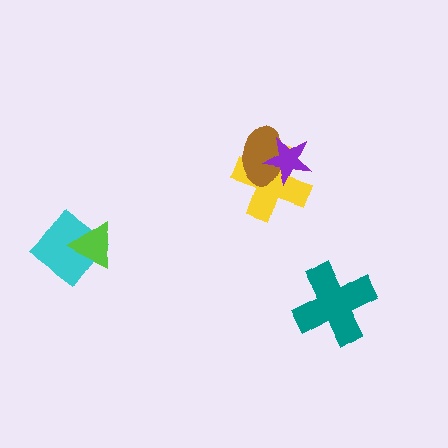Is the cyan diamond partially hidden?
Yes, it is partially covered by another shape.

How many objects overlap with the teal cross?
0 objects overlap with the teal cross.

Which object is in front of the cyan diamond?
The lime triangle is in front of the cyan diamond.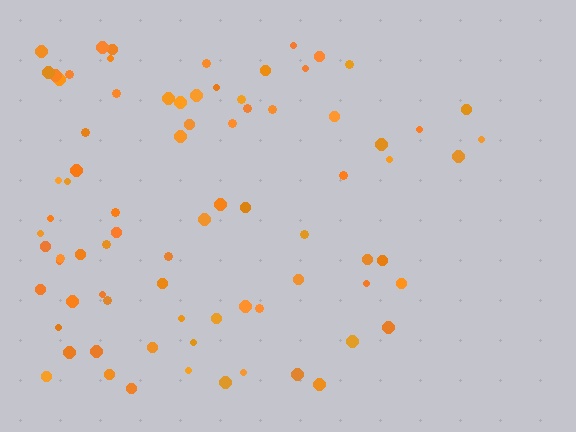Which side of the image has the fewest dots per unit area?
The right.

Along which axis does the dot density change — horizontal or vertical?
Horizontal.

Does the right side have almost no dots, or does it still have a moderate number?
Still a moderate number, just noticeably fewer than the left.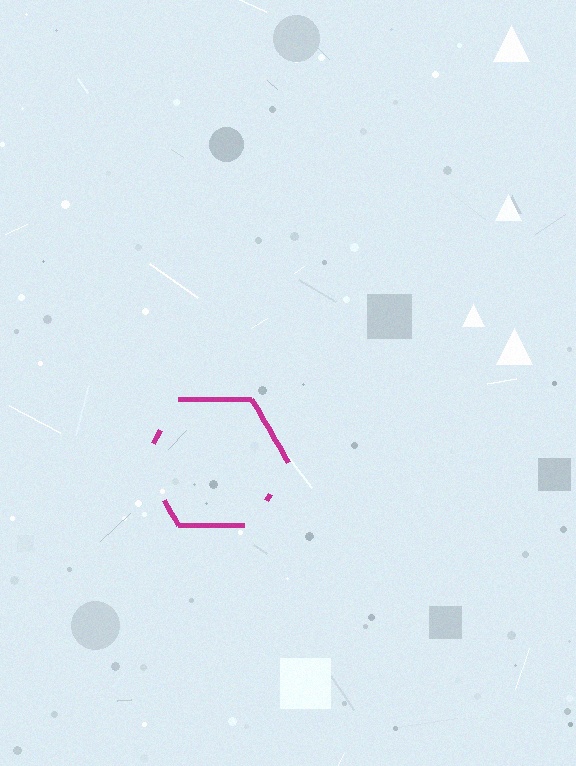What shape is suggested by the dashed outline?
The dashed outline suggests a hexagon.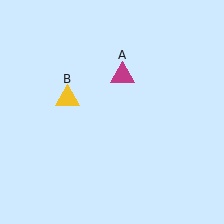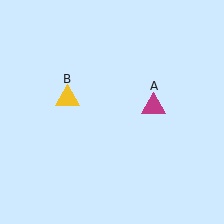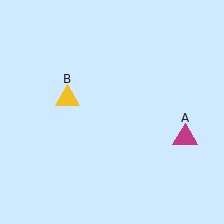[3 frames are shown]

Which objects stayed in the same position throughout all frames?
Yellow triangle (object B) remained stationary.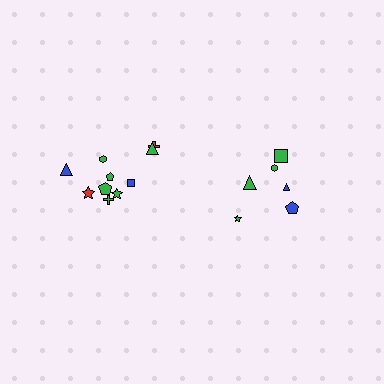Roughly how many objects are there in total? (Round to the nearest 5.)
Roughly 15 objects in total.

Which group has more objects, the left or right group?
The left group.